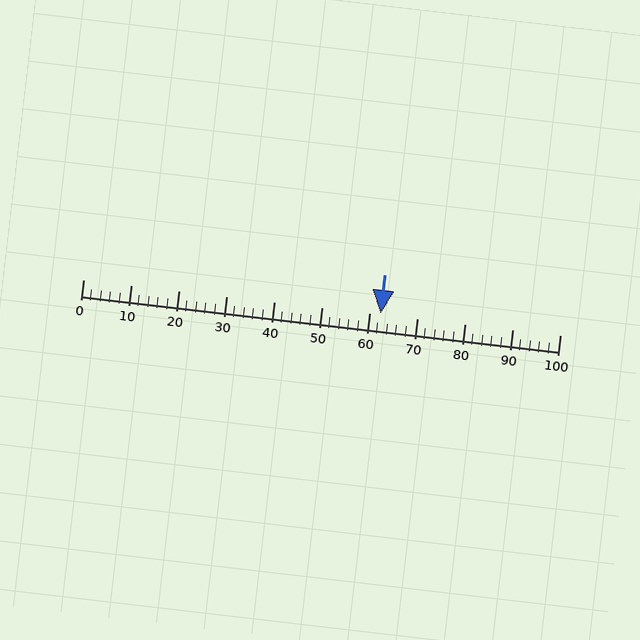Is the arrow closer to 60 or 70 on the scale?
The arrow is closer to 60.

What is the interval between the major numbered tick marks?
The major tick marks are spaced 10 units apart.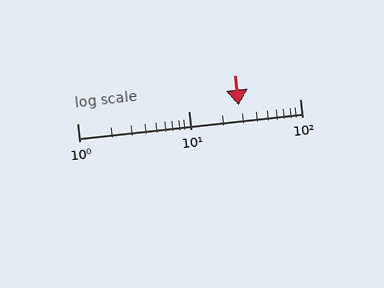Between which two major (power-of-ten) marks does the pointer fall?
The pointer is between 10 and 100.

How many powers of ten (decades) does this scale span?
The scale spans 2 decades, from 1 to 100.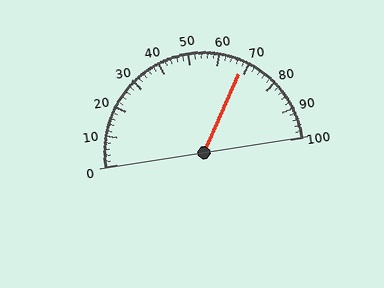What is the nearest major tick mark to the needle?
The nearest major tick mark is 70.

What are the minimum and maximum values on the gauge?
The gauge ranges from 0 to 100.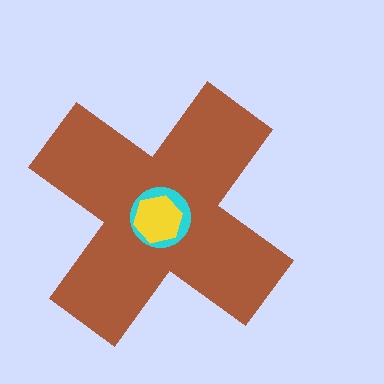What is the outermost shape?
The brown cross.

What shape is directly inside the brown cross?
The cyan circle.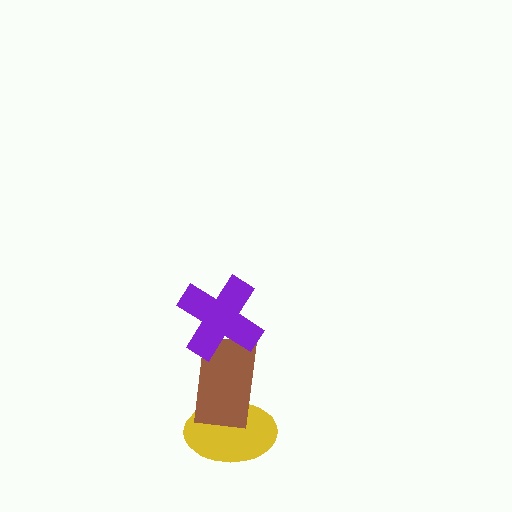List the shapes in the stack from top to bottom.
From top to bottom: the purple cross, the brown rectangle, the yellow ellipse.